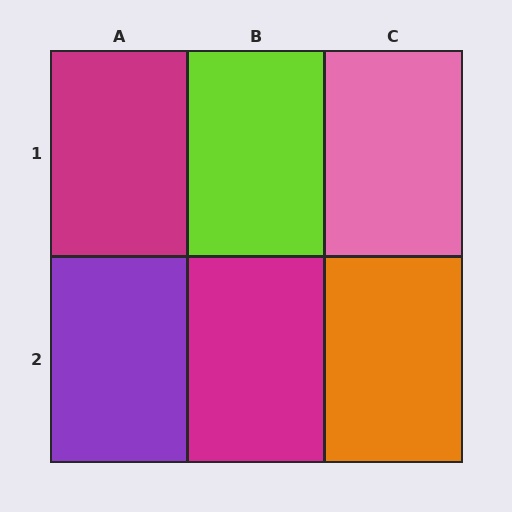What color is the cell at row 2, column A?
Purple.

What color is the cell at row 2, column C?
Orange.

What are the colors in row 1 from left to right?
Magenta, lime, pink.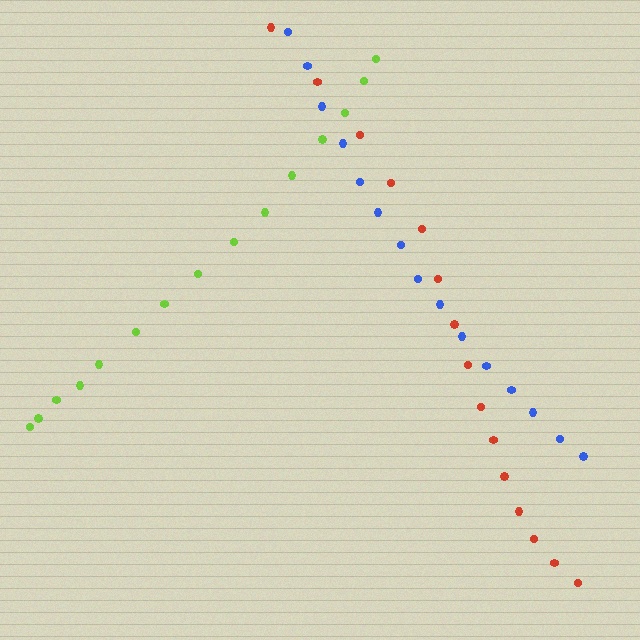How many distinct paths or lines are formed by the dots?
There are 3 distinct paths.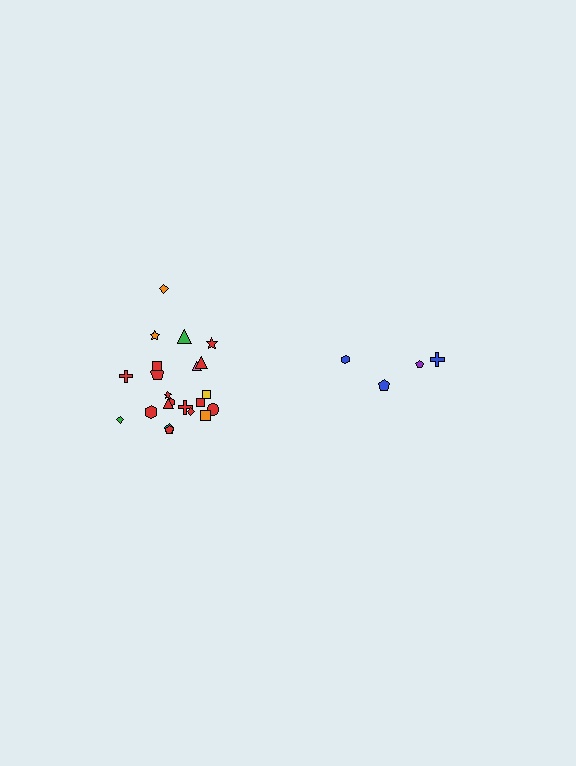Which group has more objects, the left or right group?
The left group.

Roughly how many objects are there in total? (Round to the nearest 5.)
Roughly 25 objects in total.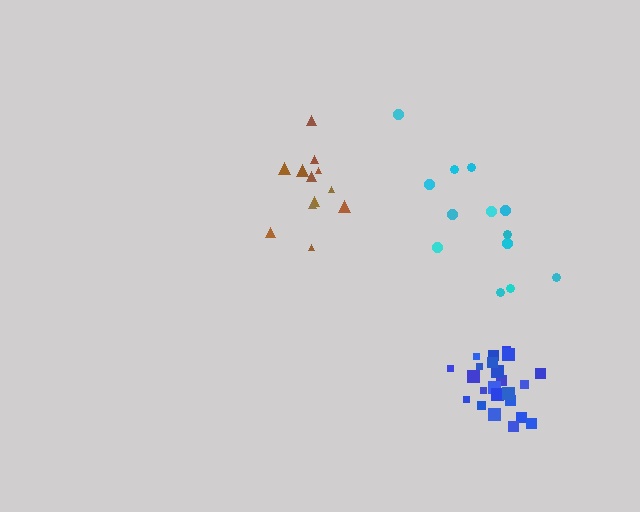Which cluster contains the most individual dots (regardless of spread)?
Blue (24).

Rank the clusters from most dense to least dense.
blue, brown, cyan.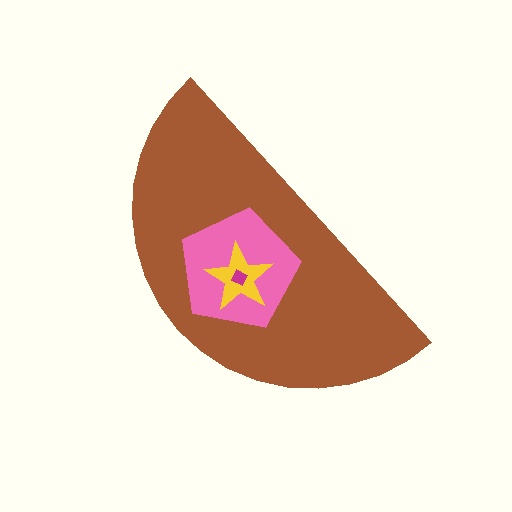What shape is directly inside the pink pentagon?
The yellow star.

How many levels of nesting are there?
4.